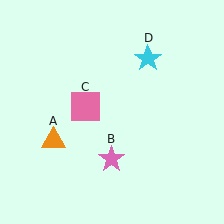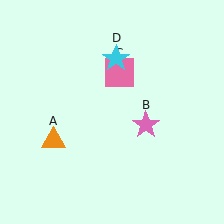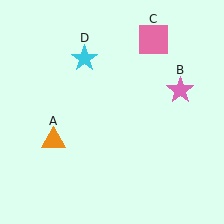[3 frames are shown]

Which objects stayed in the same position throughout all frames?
Orange triangle (object A) remained stationary.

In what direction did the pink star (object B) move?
The pink star (object B) moved up and to the right.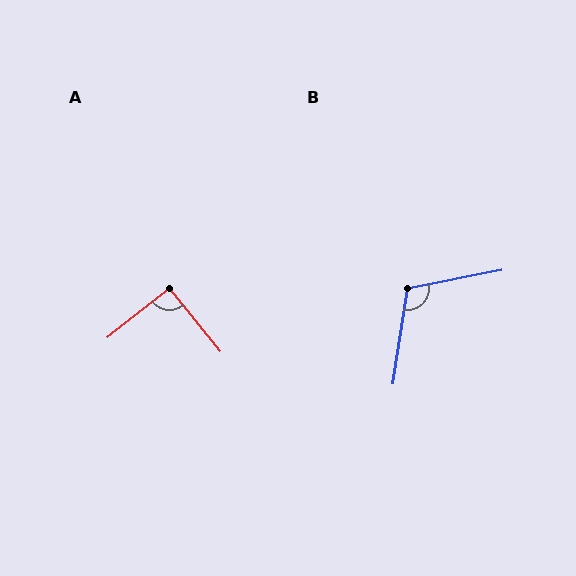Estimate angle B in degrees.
Approximately 110 degrees.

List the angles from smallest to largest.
A (91°), B (110°).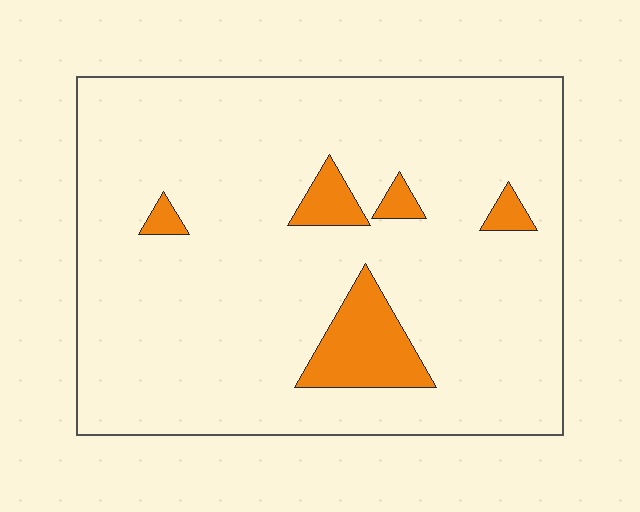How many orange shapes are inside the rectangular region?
5.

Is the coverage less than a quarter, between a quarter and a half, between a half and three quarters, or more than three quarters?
Less than a quarter.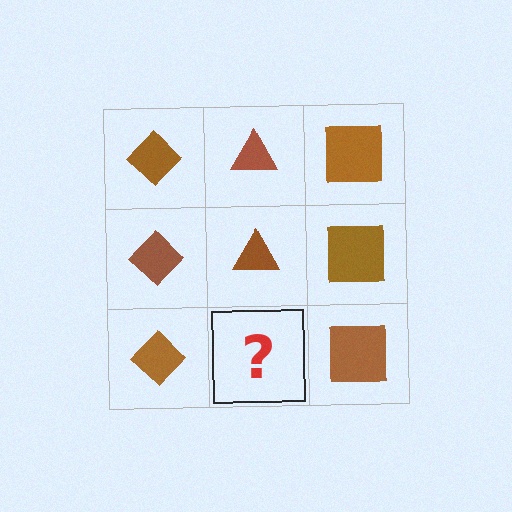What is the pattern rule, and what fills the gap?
The rule is that each column has a consistent shape. The gap should be filled with a brown triangle.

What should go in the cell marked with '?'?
The missing cell should contain a brown triangle.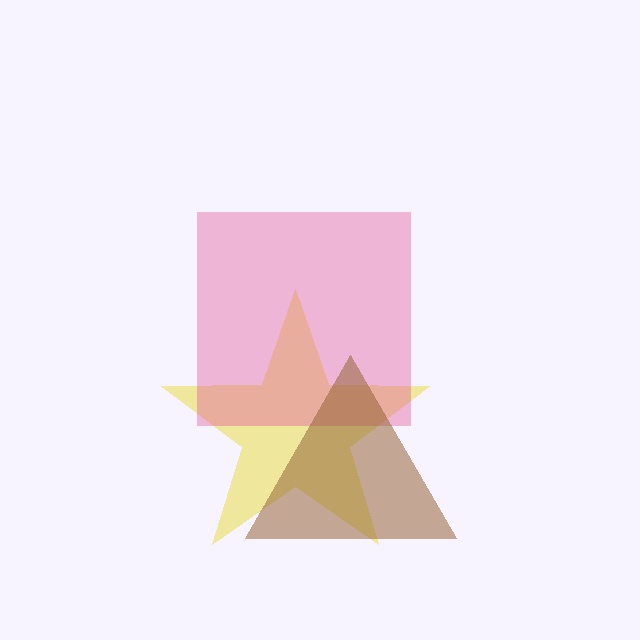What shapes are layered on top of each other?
The layered shapes are: a yellow star, a pink square, a brown triangle.